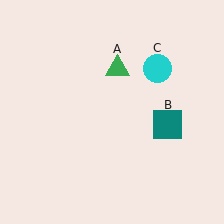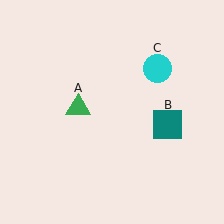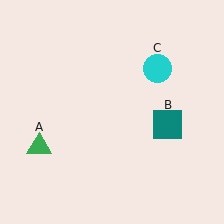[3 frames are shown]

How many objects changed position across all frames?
1 object changed position: green triangle (object A).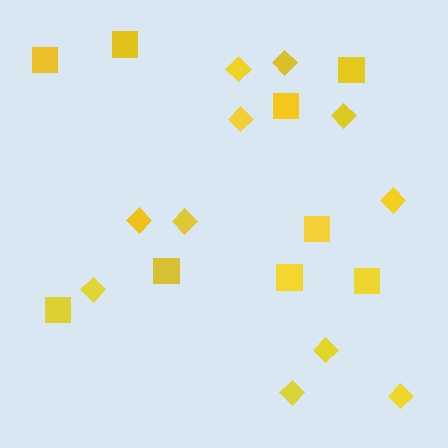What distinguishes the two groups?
There are 2 groups: one group of diamonds (11) and one group of squares (9).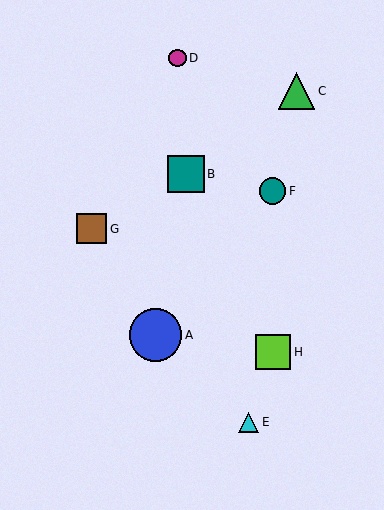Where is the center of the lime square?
The center of the lime square is at (273, 352).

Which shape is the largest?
The blue circle (labeled A) is the largest.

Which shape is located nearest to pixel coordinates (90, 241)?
The brown square (labeled G) at (92, 229) is nearest to that location.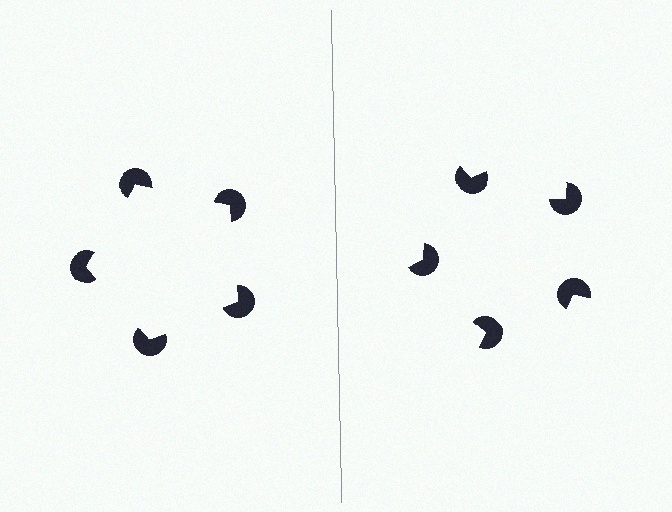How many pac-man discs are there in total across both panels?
10 — 5 on each side.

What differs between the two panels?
The pac-man discs are positioned identically on both sides; only the wedge orientations differ. On the left they align to a pentagon; on the right they are misaligned.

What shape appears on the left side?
An illusory pentagon.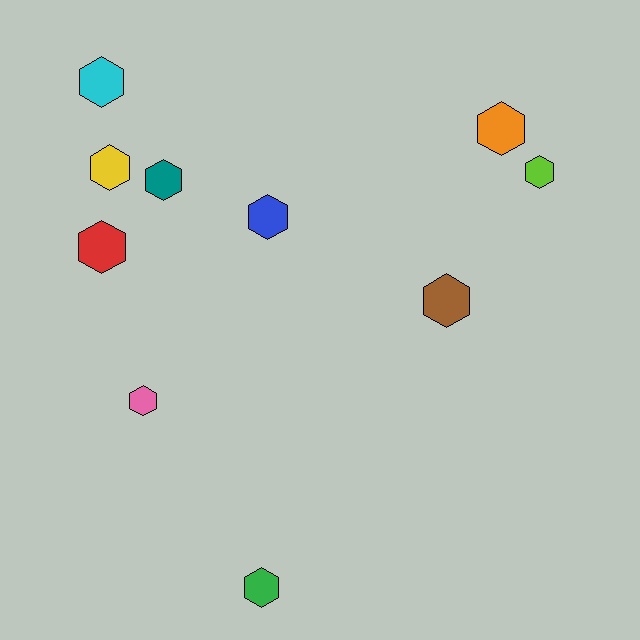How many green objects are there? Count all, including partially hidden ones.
There is 1 green object.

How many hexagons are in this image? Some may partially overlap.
There are 10 hexagons.